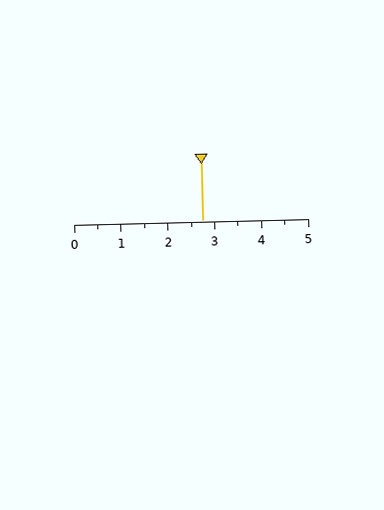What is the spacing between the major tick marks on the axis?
The major ticks are spaced 1 apart.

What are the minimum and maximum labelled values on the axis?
The axis runs from 0 to 5.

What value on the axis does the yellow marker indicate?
The marker indicates approximately 2.8.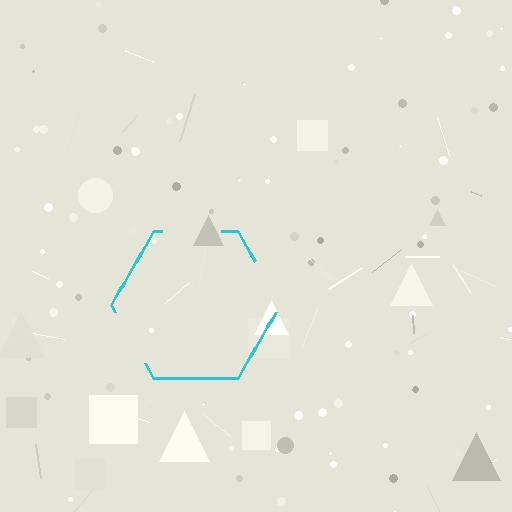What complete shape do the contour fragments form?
The contour fragments form a hexagon.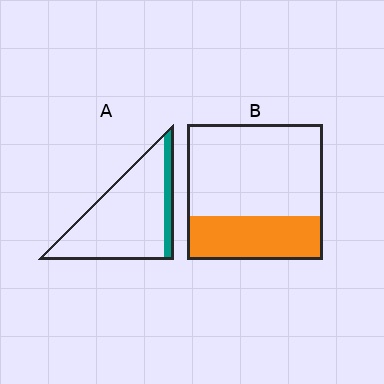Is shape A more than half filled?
No.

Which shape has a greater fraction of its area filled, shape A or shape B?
Shape B.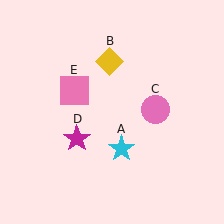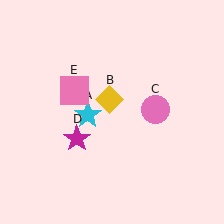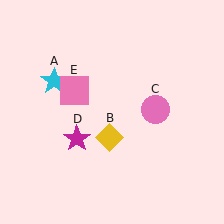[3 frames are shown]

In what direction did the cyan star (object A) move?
The cyan star (object A) moved up and to the left.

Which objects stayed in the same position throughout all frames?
Pink circle (object C) and magenta star (object D) and pink square (object E) remained stationary.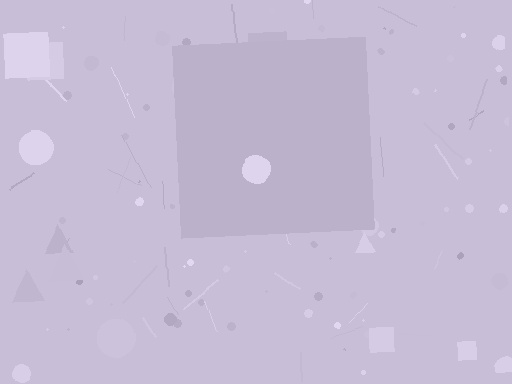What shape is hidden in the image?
A square is hidden in the image.